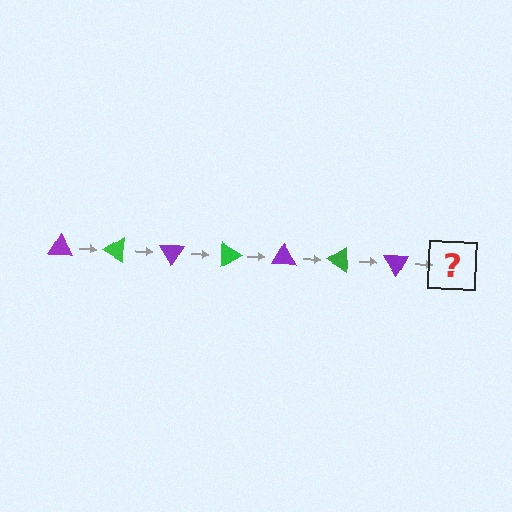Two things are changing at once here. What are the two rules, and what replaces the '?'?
The two rules are that it rotates 30 degrees each step and the color cycles through purple and green. The '?' should be a green triangle, rotated 210 degrees from the start.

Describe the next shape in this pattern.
It should be a green triangle, rotated 210 degrees from the start.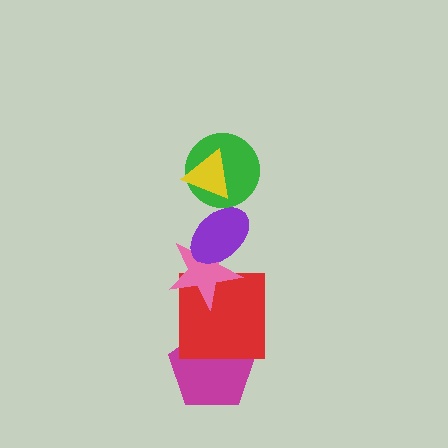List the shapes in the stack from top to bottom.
From top to bottom: the yellow triangle, the green circle, the purple ellipse, the pink star, the red square, the magenta pentagon.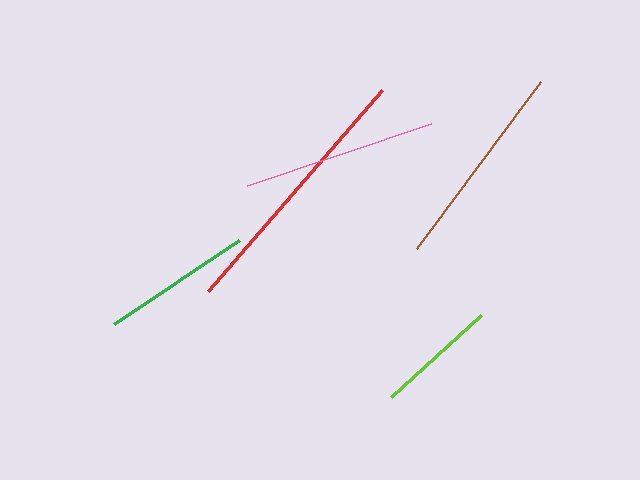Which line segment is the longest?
The red line is the longest at approximately 266 pixels.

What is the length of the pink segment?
The pink segment is approximately 194 pixels long.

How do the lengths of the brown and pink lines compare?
The brown and pink lines are approximately the same length.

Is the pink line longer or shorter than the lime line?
The pink line is longer than the lime line.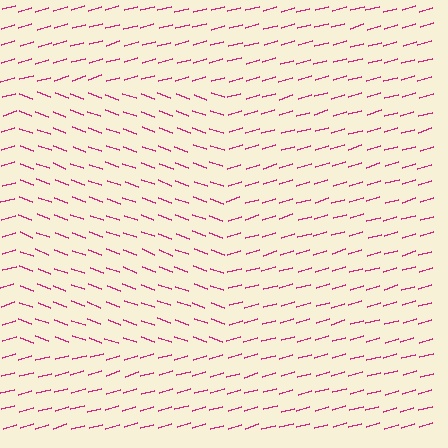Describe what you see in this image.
The image is filled with small magenta line segments. A rectangle region in the image has lines oriented differently from the surrounding lines, creating a visible texture boundary.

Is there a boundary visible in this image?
Yes, there is a texture boundary formed by a change in line orientation.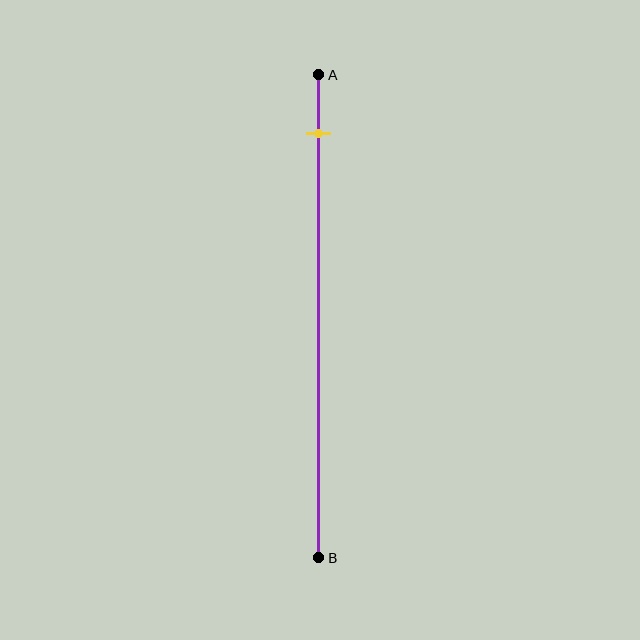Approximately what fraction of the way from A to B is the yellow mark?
The yellow mark is approximately 10% of the way from A to B.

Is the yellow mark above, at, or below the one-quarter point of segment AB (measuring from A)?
The yellow mark is above the one-quarter point of segment AB.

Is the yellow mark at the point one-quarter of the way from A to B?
No, the mark is at about 10% from A, not at the 25% one-quarter point.